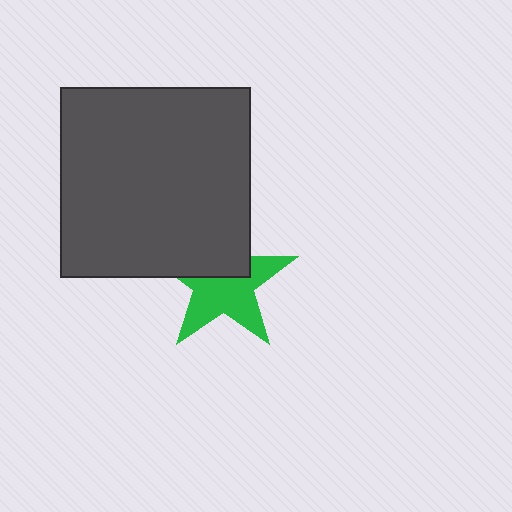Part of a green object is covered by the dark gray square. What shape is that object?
It is a star.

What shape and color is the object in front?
The object in front is a dark gray square.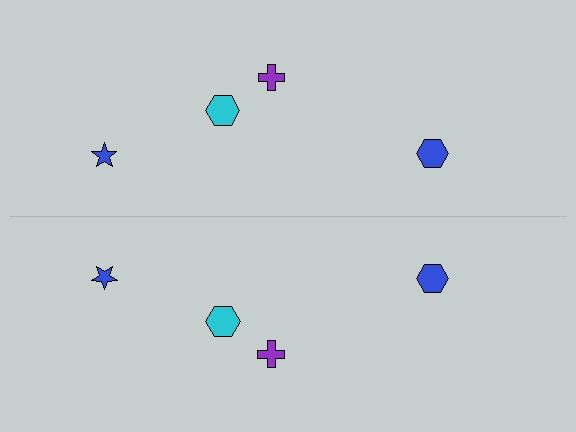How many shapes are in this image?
There are 8 shapes in this image.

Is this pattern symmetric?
Yes, this pattern has bilateral (reflection) symmetry.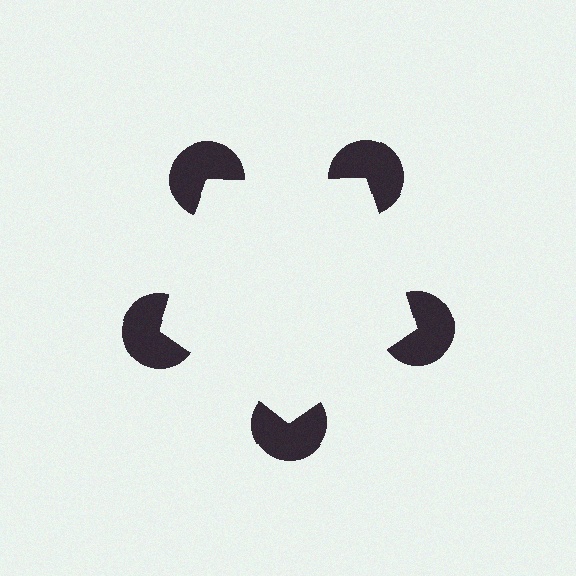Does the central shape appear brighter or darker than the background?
It typically appears slightly brighter than the background, even though no actual brightness change is drawn.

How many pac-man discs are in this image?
There are 5 — one at each vertex of the illusory pentagon.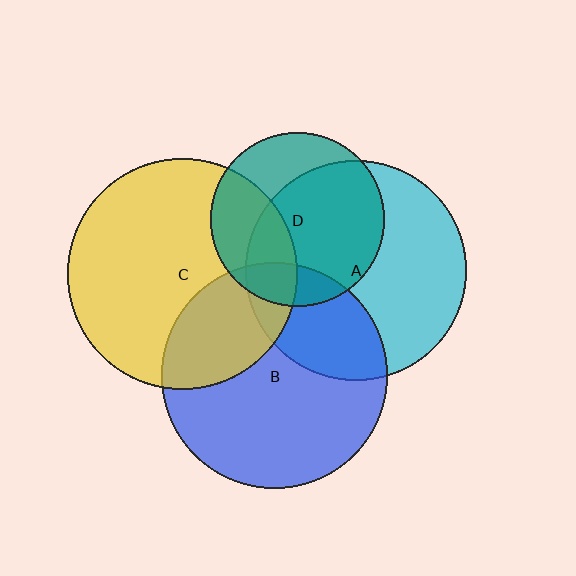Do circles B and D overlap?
Yes.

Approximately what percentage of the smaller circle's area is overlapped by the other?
Approximately 15%.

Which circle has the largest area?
Circle C (yellow).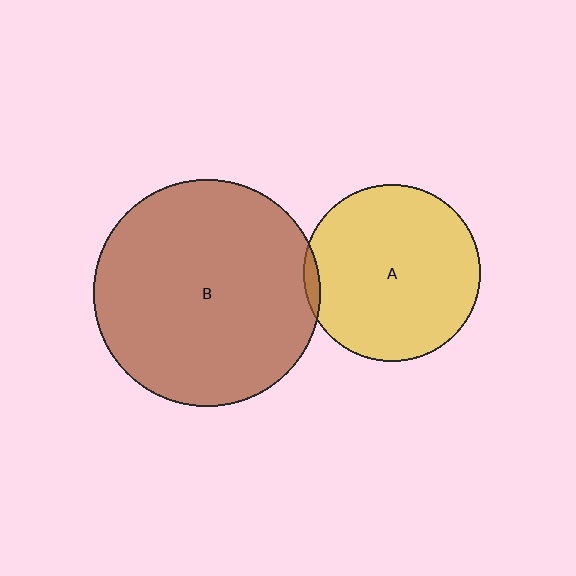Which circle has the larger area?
Circle B (brown).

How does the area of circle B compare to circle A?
Approximately 1.6 times.